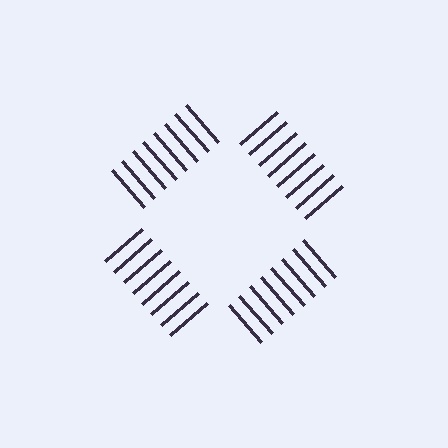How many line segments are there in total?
32 — 8 along each of the 4 edges.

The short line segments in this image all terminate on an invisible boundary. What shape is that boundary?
An illusory square — the line segments terminate on its edges but no continuous stroke is drawn.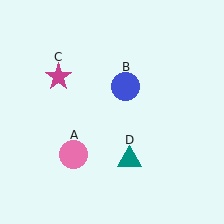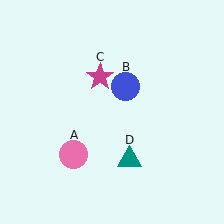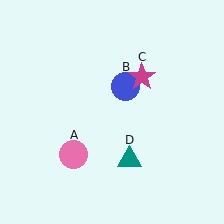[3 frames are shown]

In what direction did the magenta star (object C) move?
The magenta star (object C) moved right.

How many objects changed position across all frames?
1 object changed position: magenta star (object C).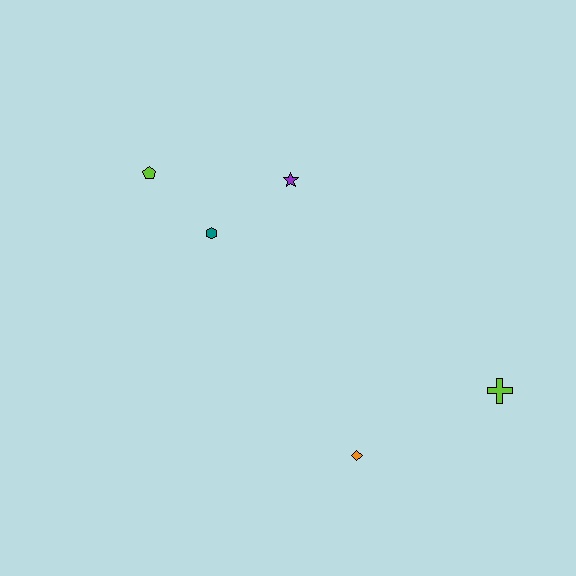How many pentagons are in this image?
There is 1 pentagon.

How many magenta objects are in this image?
There are no magenta objects.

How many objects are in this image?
There are 5 objects.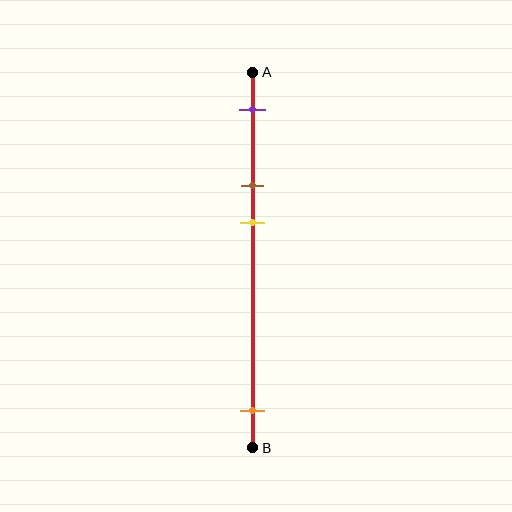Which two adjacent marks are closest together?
The brown and yellow marks are the closest adjacent pair.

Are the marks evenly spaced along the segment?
No, the marks are not evenly spaced.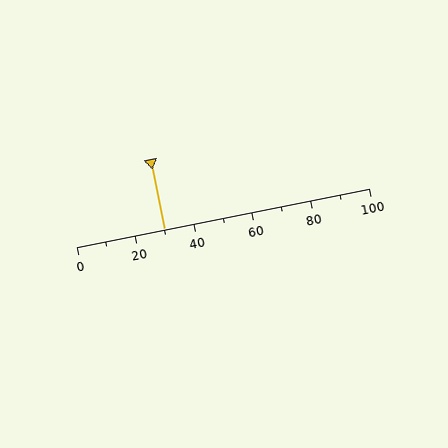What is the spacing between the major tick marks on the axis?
The major ticks are spaced 20 apart.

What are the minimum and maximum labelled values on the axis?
The axis runs from 0 to 100.